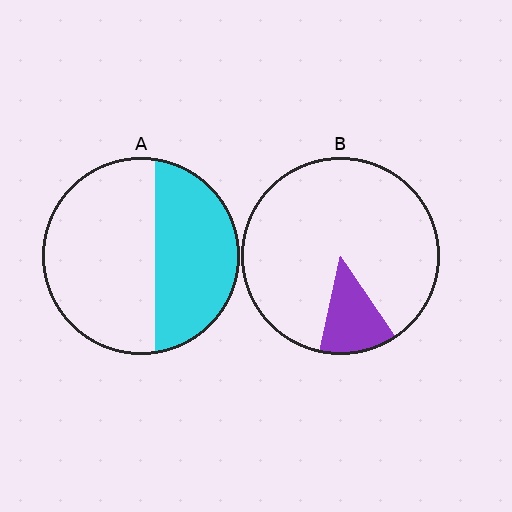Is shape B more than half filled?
No.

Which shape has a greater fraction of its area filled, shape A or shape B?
Shape A.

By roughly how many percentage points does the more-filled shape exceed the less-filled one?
By roughly 30 percentage points (A over B).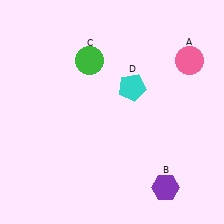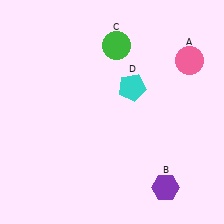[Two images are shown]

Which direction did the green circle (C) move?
The green circle (C) moved right.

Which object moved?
The green circle (C) moved right.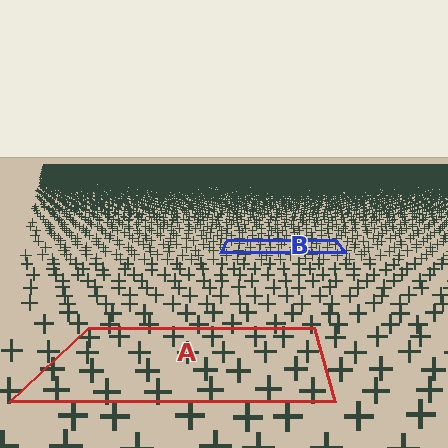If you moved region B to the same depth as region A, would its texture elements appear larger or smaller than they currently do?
They would appear larger. At a closer depth, the same texture elements are projected at a bigger on-screen size.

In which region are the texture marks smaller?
The texture marks are smaller in region B, because it is farther away.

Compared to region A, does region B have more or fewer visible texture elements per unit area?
Region B has more texture elements per unit area — they are packed more densely because it is farther away.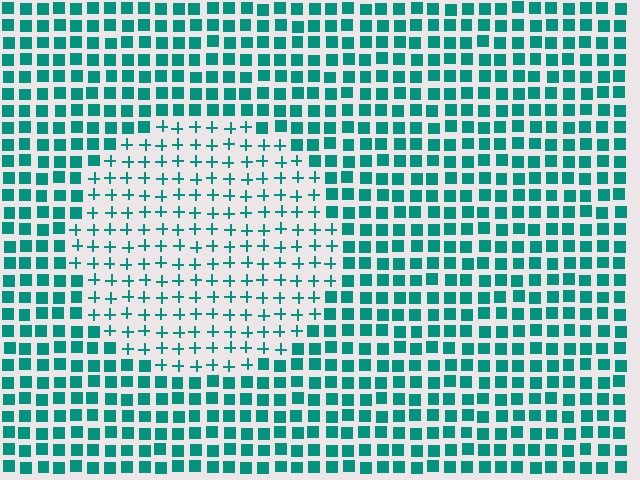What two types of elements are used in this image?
The image uses plus signs inside the circle region and squares outside it.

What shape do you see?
I see a circle.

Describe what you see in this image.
The image is filled with small teal elements arranged in a uniform grid. A circle-shaped region contains plus signs, while the surrounding area contains squares. The boundary is defined purely by the change in element shape.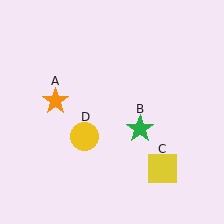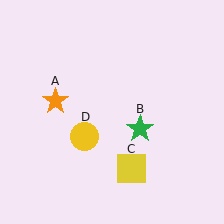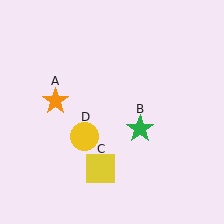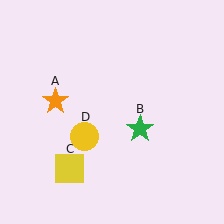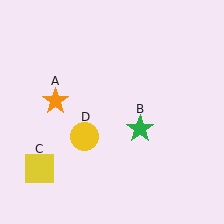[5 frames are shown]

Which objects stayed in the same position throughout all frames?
Orange star (object A) and green star (object B) and yellow circle (object D) remained stationary.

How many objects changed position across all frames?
1 object changed position: yellow square (object C).